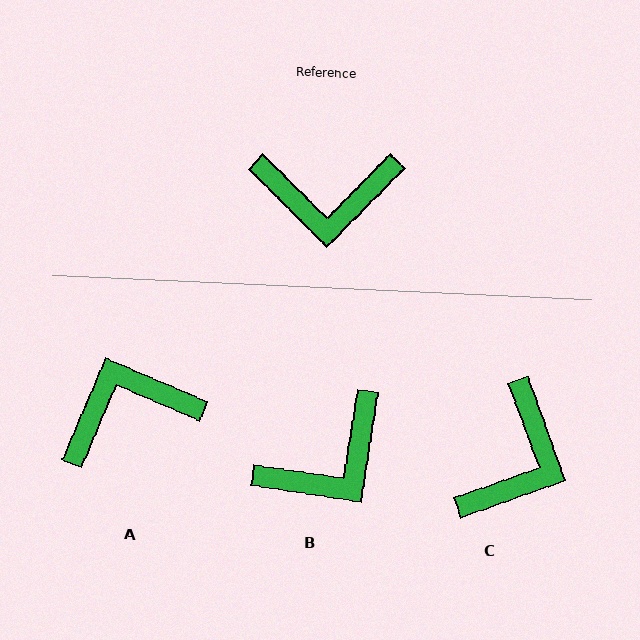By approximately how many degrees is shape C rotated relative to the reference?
Approximately 65 degrees counter-clockwise.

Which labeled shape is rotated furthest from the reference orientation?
A, about 158 degrees away.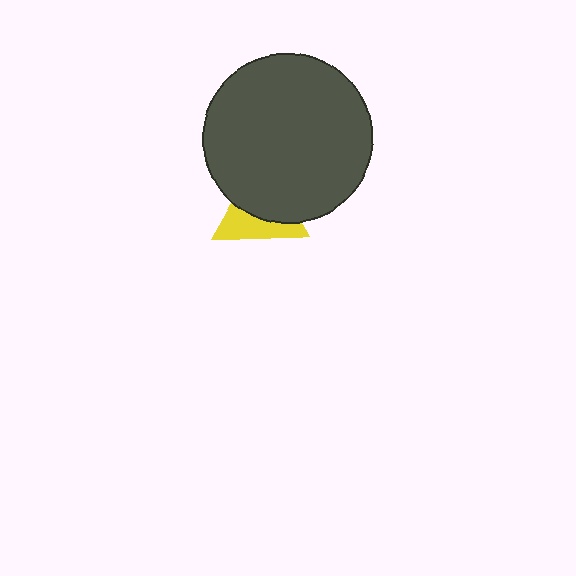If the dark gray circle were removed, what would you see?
You would see the complete yellow triangle.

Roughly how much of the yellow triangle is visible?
A small part of it is visible (roughly 42%).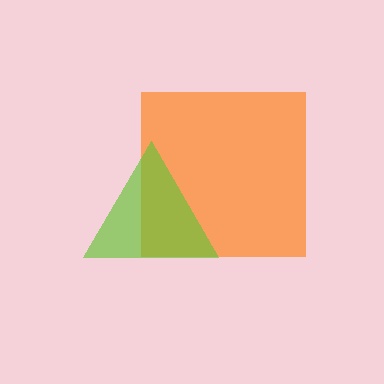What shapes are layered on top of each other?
The layered shapes are: an orange square, a lime triangle.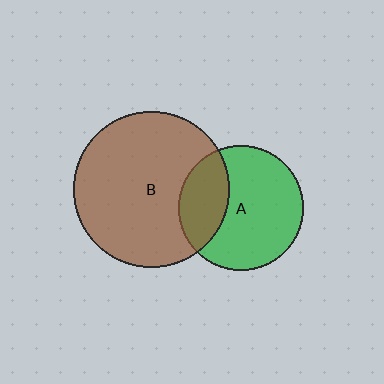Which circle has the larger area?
Circle B (brown).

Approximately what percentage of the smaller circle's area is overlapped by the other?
Approximately 30%.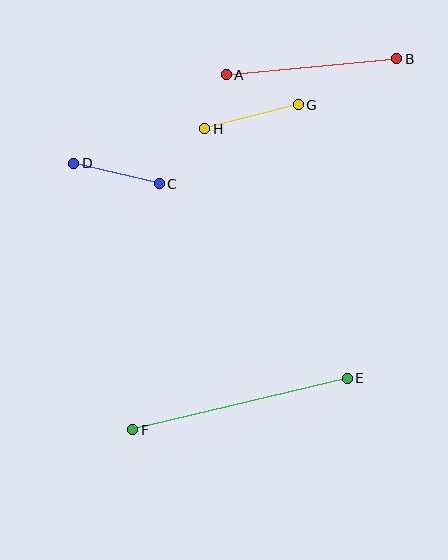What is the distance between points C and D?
The distance is approximately 88 pixels.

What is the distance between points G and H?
The distance is approximately 97 pixels.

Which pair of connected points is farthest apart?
Points E and F are farthest apart.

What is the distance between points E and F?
The distance is approximately 220 pixels.